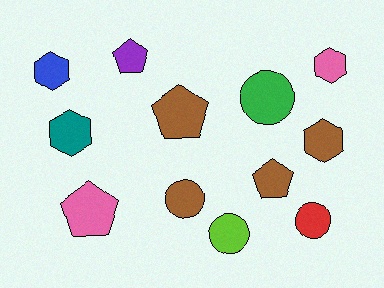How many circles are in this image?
There are 4 circles.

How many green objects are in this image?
There is 1 green object.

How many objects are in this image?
There are 12 objects.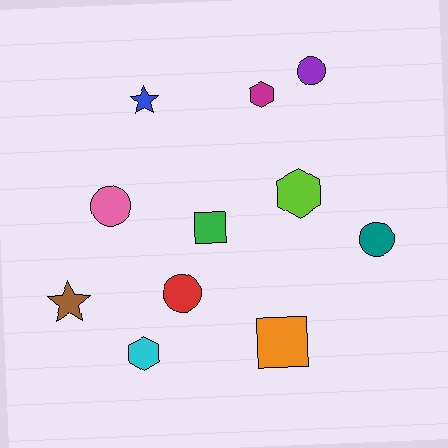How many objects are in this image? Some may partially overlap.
There are 11 objects.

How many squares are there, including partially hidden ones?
There are 2 squares.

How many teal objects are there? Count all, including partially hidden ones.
There is 1 teal object.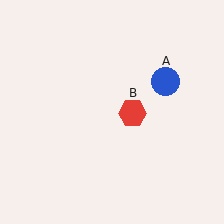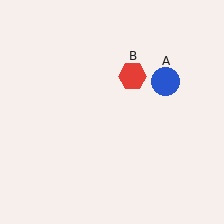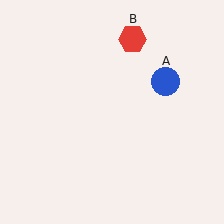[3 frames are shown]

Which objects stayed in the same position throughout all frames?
Blue circle (object A) remained stationary.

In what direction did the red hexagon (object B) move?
The red hexagon (object B) moved up.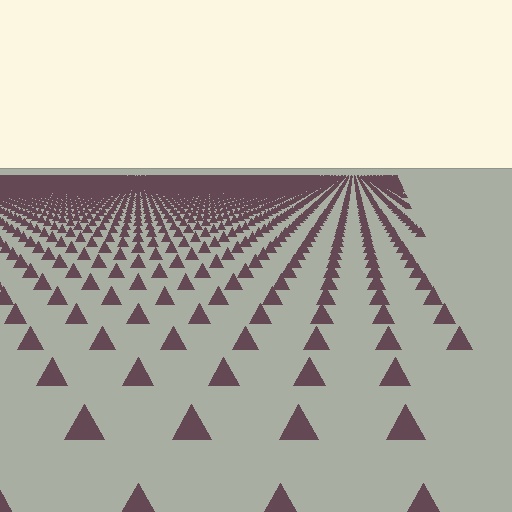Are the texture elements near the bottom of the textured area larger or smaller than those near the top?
Larger. Near the bottom, elements are closer to the viewer and appear at a bigger on-screen size.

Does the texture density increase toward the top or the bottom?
Density increases toward the top.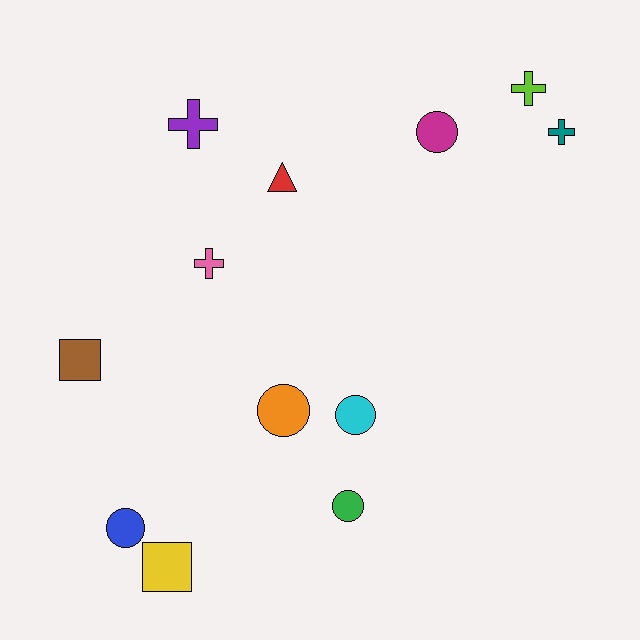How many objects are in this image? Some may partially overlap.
There are 12 objects.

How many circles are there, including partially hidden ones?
There are 5 circles.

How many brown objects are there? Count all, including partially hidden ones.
There is 1 brown object.